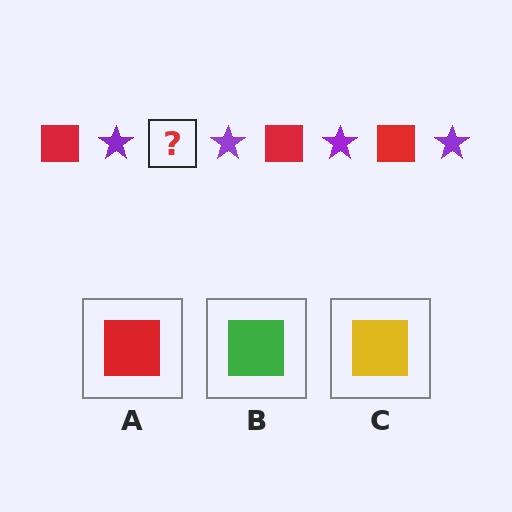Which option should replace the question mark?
Option A.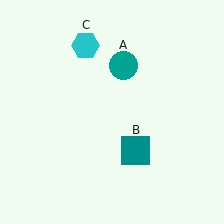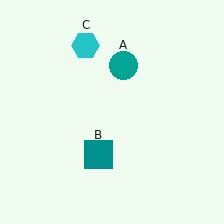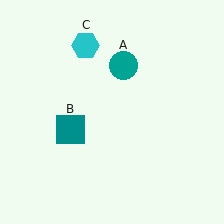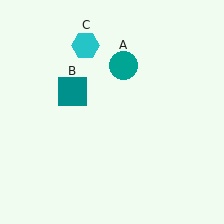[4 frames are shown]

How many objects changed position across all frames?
1 object changed position: teal square (object B).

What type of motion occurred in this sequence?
The teal square (object B) rotated clockwise around the center of the scene.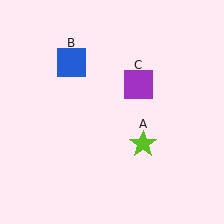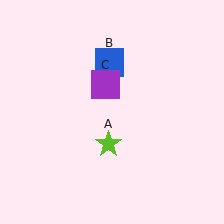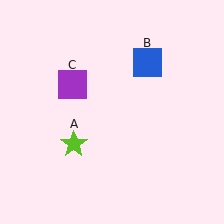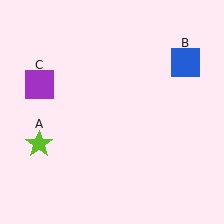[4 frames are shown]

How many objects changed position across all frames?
3 objects changed position: lime star (object A), blue square (object B), purple square (object C).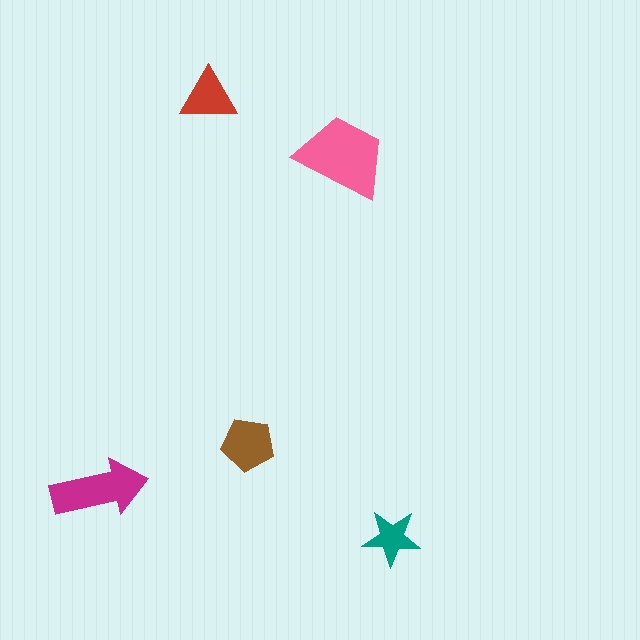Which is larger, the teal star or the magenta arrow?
The magenta arrow.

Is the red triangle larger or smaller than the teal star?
Larger.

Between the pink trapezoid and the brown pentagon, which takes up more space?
The pink trapezoid.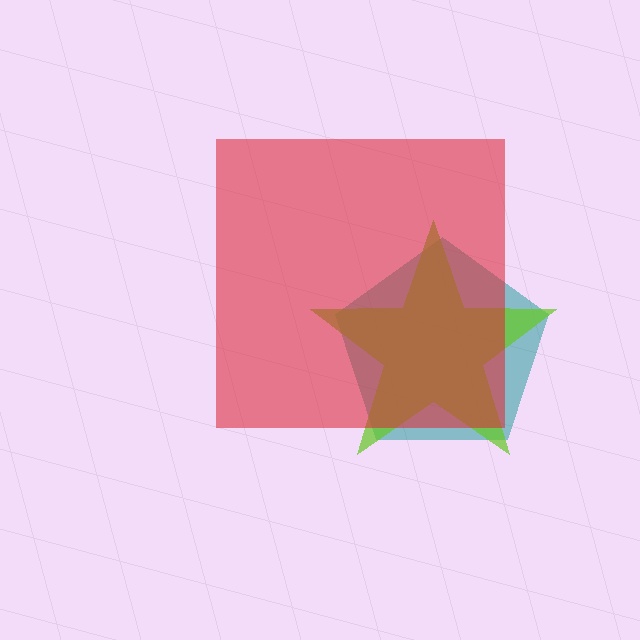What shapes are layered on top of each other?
The layered shapes are: a teal pentagon, a lime star, a red square.